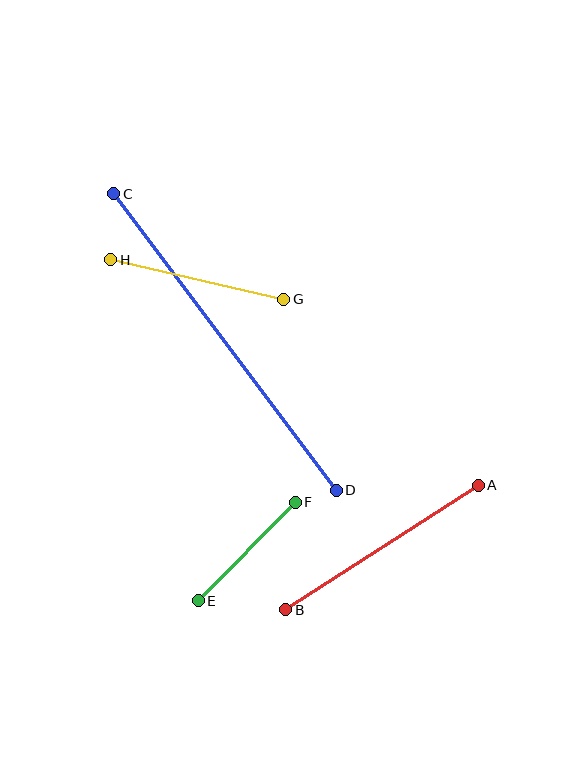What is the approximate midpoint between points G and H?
The midpoint is at approximately (197, 280) pixels.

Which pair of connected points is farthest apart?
Points C and D are farthest apart.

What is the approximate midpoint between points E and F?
The midpoint is at approximately (247, 551) pixels.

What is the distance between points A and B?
The distance is approximately 229 pixels.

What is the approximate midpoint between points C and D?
The midpoint is at approximately (225, 342) pixels.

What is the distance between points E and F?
The distance is approximately 138 pixels.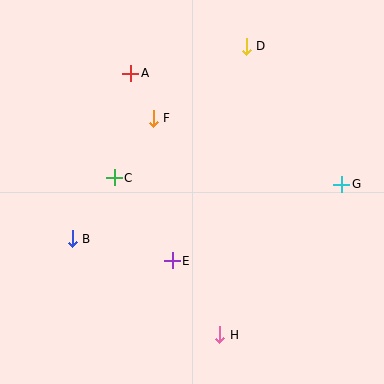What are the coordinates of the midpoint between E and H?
The midpoint between E and H is at (196, 298).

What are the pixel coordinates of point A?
Point A is at (131, 73).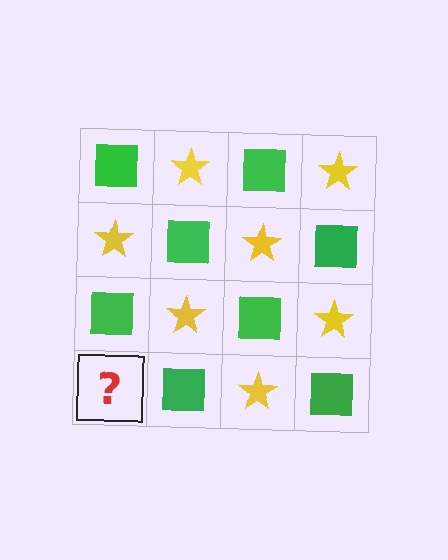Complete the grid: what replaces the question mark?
The question mark should be replaced with a yellow star.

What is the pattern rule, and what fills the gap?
The rule is that it alternates green square and yellow star in a checkerboard pattern. The gap should be filled with a yellow star.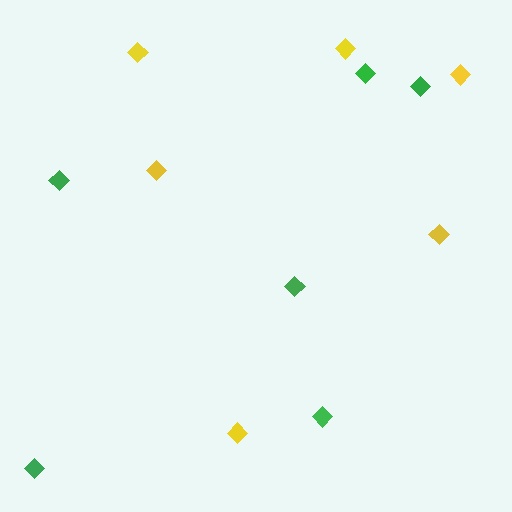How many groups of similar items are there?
There are 2 groups: one group of yellow diamonds (6) and one group of green diamonds (6).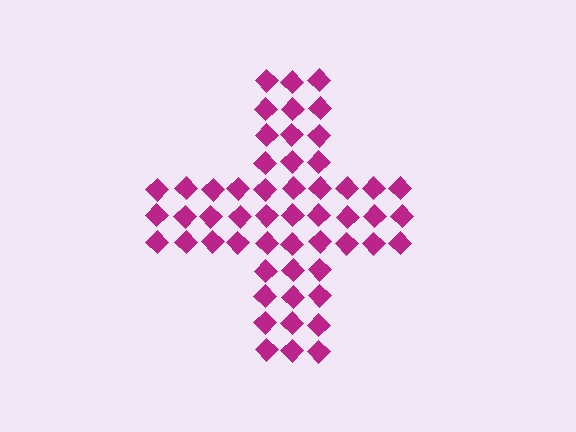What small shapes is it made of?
It is made of small diamonds.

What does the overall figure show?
The overall figure shows a cross.